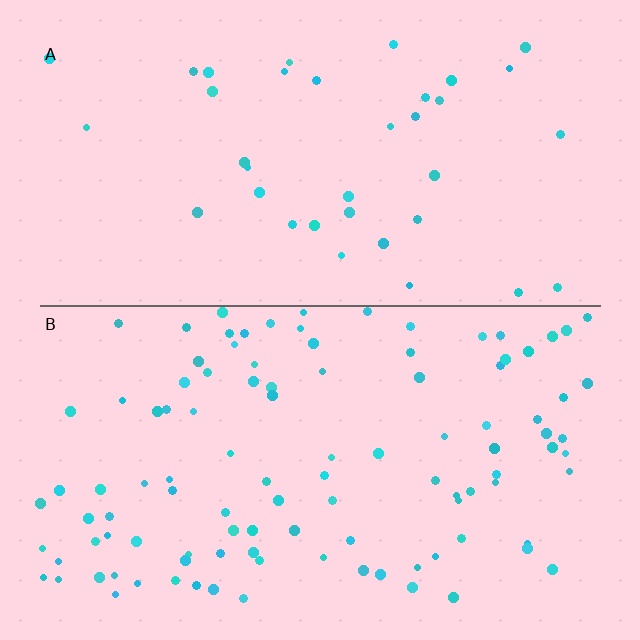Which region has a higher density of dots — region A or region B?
B (the bottom).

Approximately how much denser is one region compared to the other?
Approximately 2.9× — region B over region A.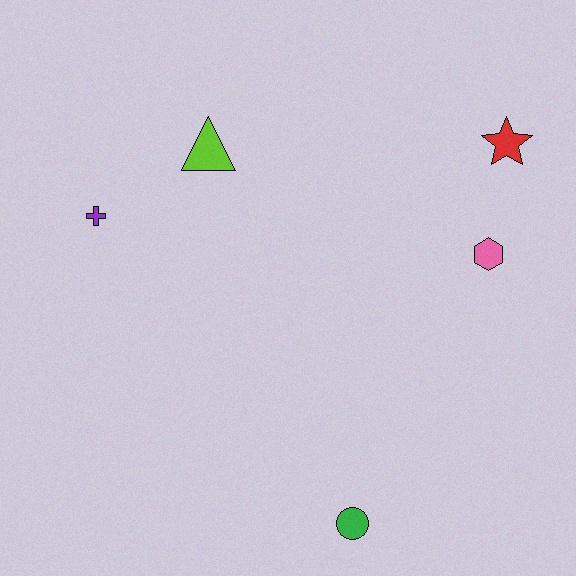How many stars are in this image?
There is 1 star.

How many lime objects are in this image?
There is 1 lime object.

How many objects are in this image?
There are 5 objects.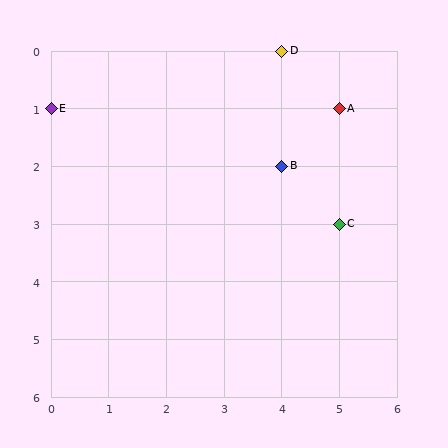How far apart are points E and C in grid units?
Points E and C are 5 columns and 2 rows apart (about 5.4 grid units diagonally).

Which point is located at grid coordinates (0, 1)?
Point E is at (0, 1).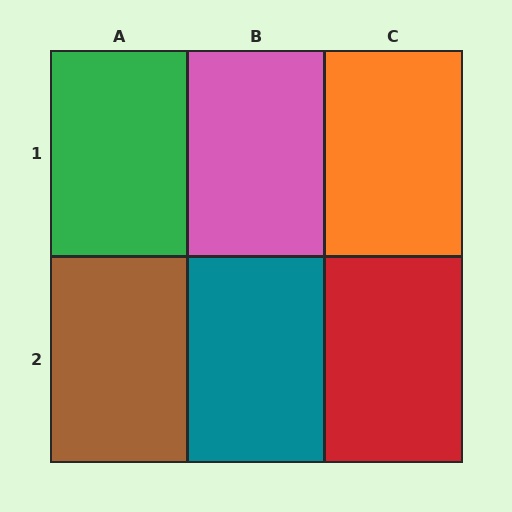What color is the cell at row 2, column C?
Red.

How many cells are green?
1 cell is green.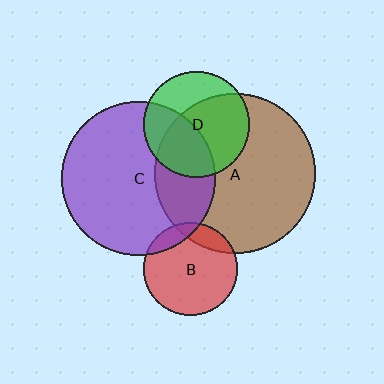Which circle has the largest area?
Circle A (brown).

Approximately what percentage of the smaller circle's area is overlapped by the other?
Approximately 15%.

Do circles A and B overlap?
Yes.